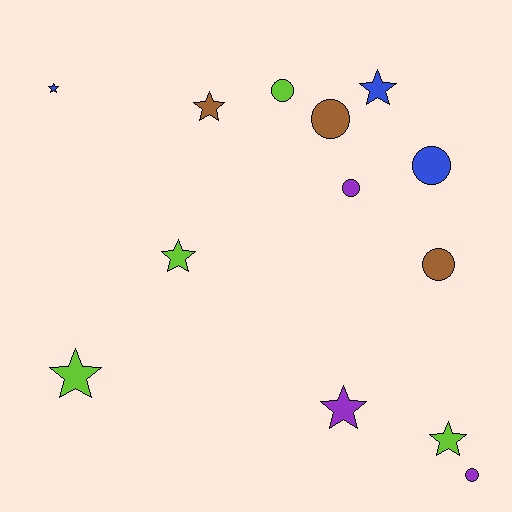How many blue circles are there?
There is 1 blue circle.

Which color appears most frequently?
Lime, with 4 objects.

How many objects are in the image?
There are 13 objects.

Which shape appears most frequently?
Star, with 7 objects.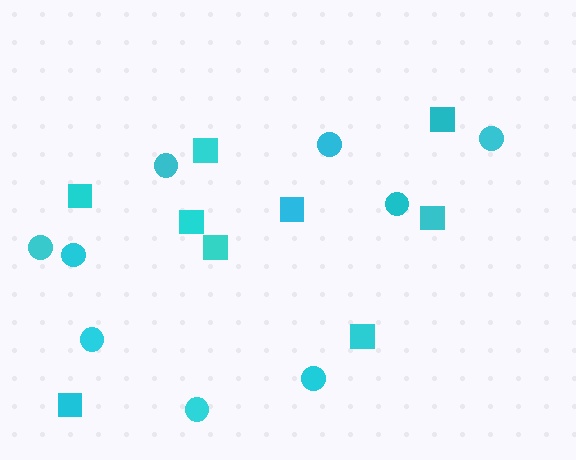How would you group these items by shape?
There are 2 groups: one group of squares (9) and one group of circles (9).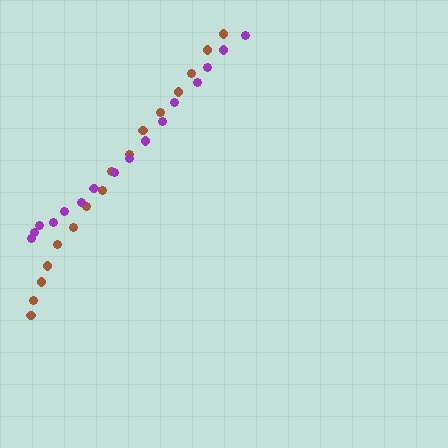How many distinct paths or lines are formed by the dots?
There are 2 distinct paths.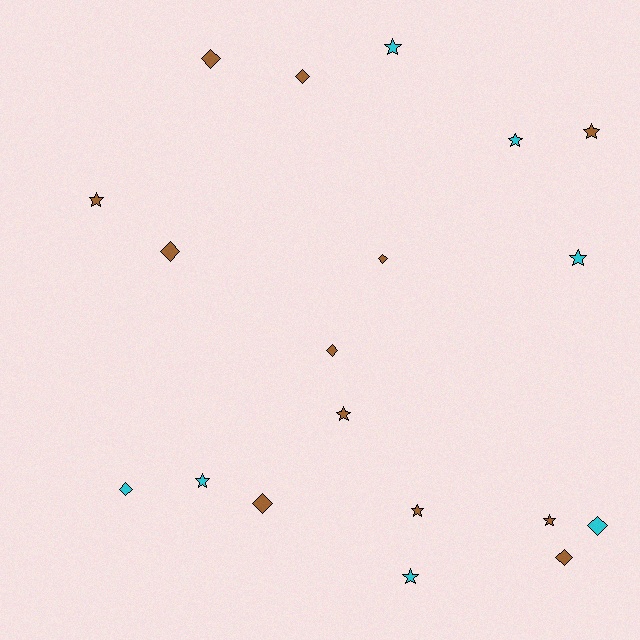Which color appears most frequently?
Brown, with 12 objects.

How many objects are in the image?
There are 19 objects.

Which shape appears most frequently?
Star, with 10 objects.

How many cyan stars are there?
There are 5 cyan stars.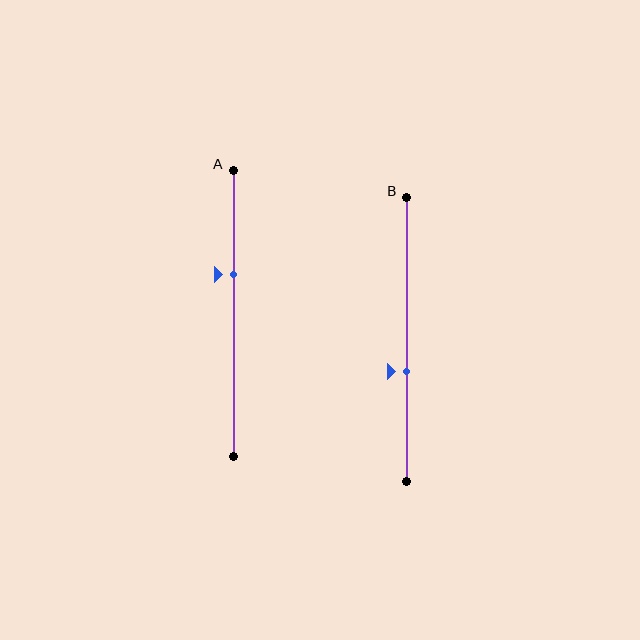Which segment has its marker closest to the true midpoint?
Segment B has its marker closest to the true midpoint.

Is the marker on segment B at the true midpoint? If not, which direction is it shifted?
No, the marker on segment B is shifted downward by about 11% of the segment length.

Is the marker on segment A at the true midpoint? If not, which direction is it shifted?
No, the marker on segment A is shifted upward by about 14% of the segment length.